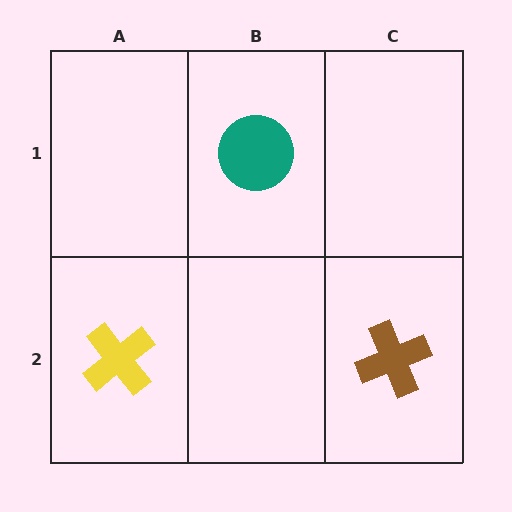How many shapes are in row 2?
2 shapes.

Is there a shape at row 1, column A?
No, that cell is empty.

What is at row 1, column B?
A teal circle.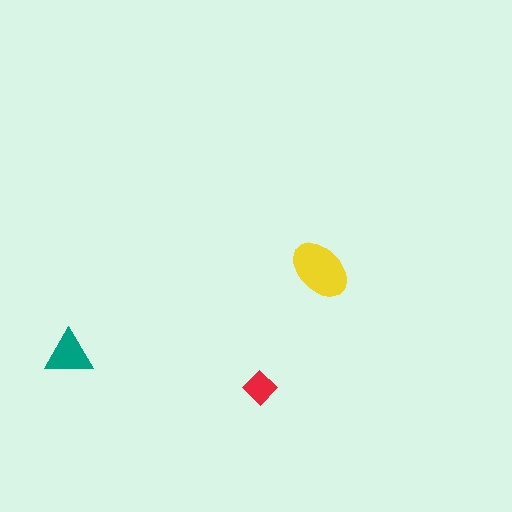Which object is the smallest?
The red diamond.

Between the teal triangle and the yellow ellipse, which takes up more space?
The yellow ellipse.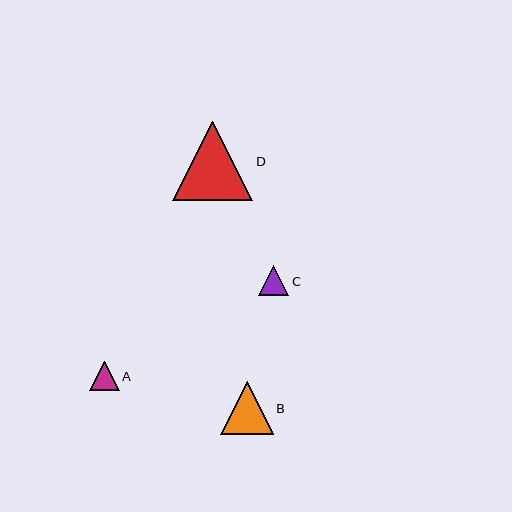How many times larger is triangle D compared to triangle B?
Triangle D is approximately 1.5 times the size of triangle B.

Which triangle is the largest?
Triangle D is the largest with a size of approximately 80 pixels.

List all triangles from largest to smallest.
From largest to smallest: D, B, C, A.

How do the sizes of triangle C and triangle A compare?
Triangle C and triangle A are approximately the same size.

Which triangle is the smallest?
Triangle A is the smallest with a size of approximately 29 pixels.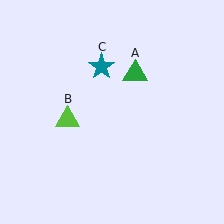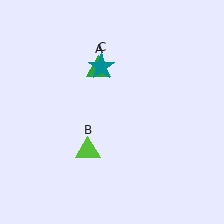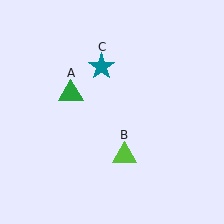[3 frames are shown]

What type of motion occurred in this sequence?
The green triangle (object A), lime triangle (object B) rotated counterclockwise around the center of the scene.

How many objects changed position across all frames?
2 objects changed position: green triangle (object A), lime triangle (object B).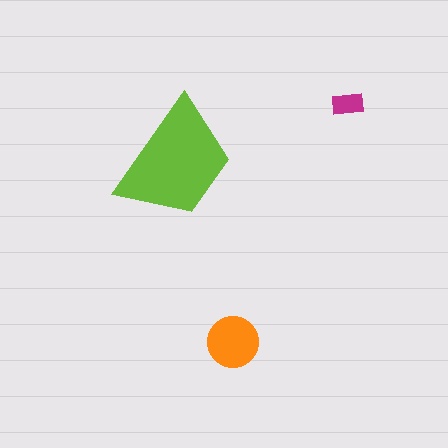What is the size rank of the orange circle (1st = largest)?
2nd.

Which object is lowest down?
The orange circle is bottommost.